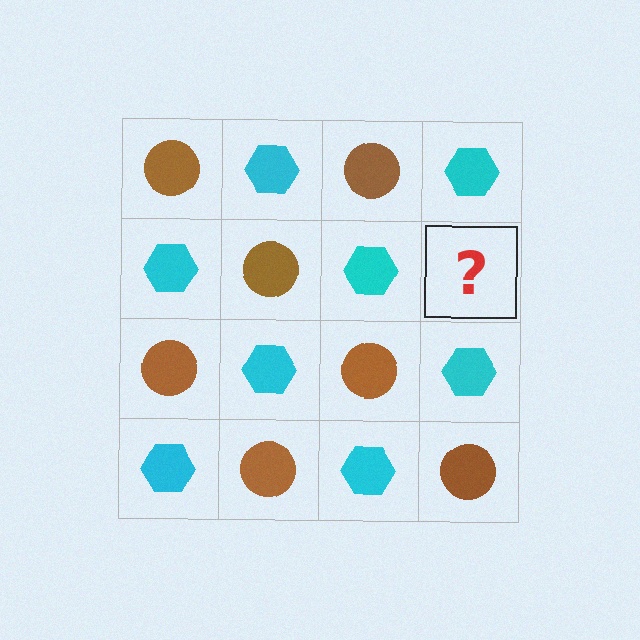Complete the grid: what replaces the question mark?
The question mark should be replaced with a brown circle.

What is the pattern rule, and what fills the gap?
The rule is that it alternates brown circle and cyan hexagon in a checkerboard pattern. The gap should be filled with a brown circle.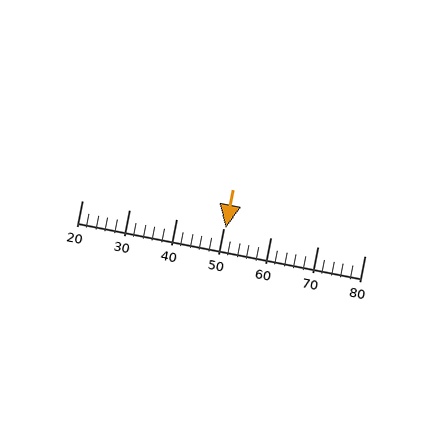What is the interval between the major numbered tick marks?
The major tick marks are spaced 10 units apart.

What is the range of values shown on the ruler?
The ruler shows values from 20 to 80.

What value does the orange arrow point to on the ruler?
The orange arrow points to approximately 50.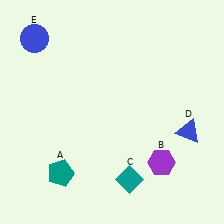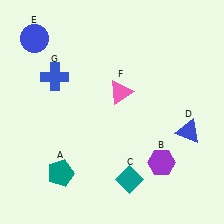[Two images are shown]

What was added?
A pink triangle (F), a blue cross (G) were added in Image 2.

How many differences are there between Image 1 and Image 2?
There are 2 differences between the two images.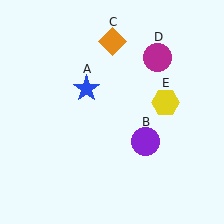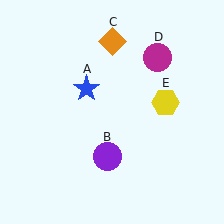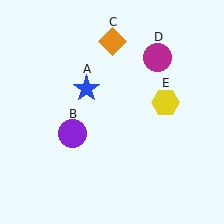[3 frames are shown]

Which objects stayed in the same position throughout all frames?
Blue star (object A) and orange diamond (object C) and magenta circle (object D) and yellow hexagon (object E) remained stationary.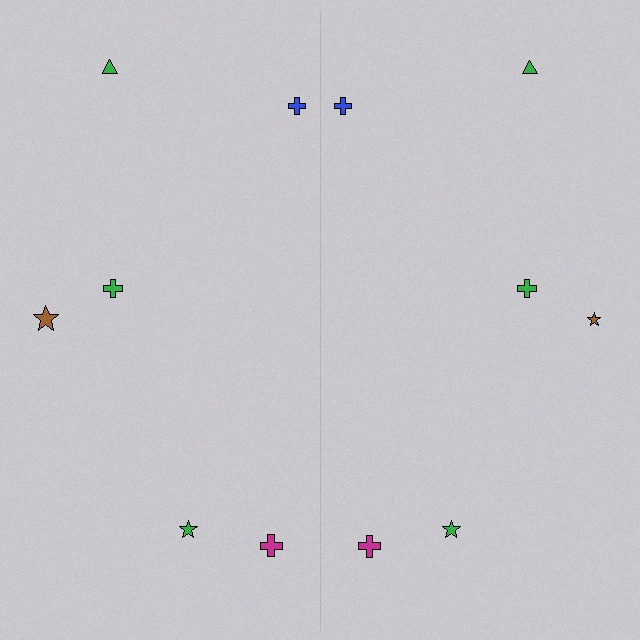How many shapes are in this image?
There are 12 shapes in this image.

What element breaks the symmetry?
The brown star on the right side has a different size than its mirror counterpart.